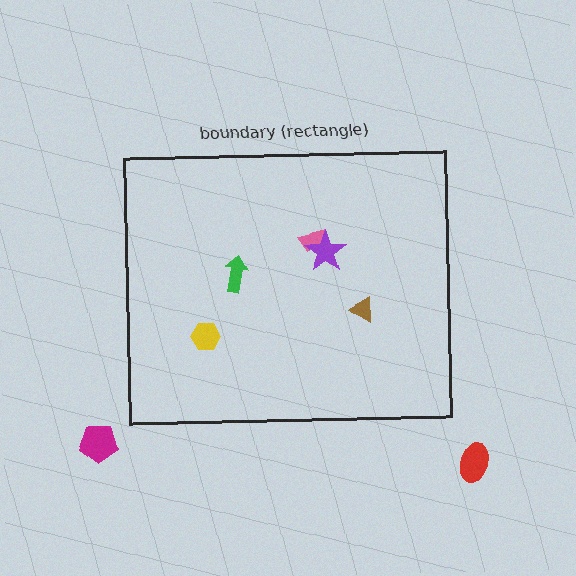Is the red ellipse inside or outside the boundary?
Outside.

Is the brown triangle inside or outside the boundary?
Inside.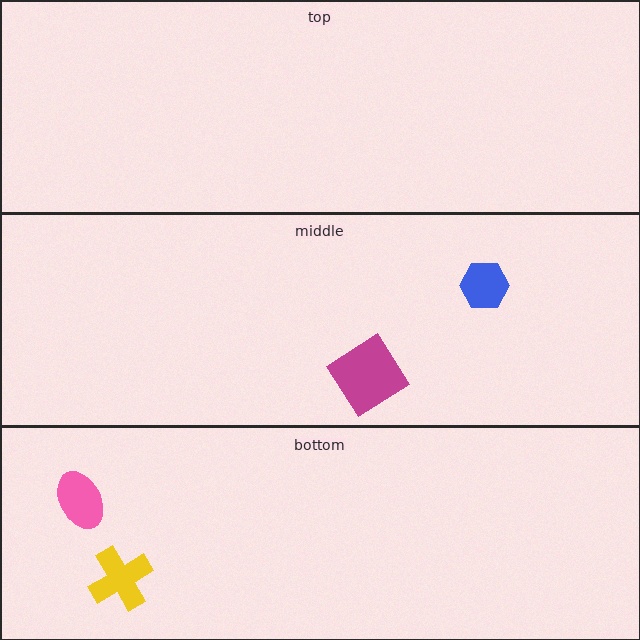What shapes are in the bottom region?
The pink ellipse, the yellow cross.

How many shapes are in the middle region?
2.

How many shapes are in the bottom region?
2.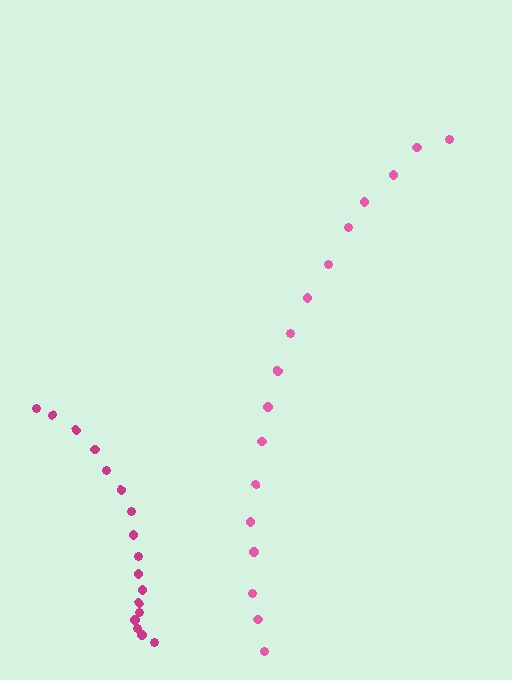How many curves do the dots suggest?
There are 2 distinct paths.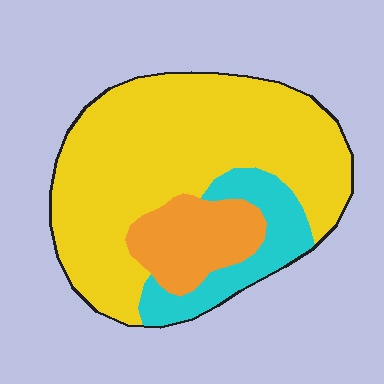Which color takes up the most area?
Yellow, at roughly 70%.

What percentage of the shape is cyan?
Cyan covers 16% of the shape.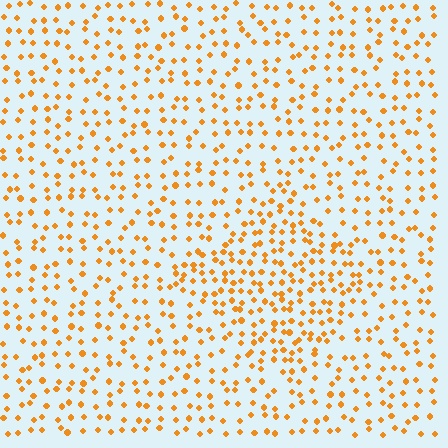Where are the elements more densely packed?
The elements are more densely packed inside the diamond boundary.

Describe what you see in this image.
The image contains small orange elements arranged at two different densities. A diamond-shaped region is visible where the elements are more densely packed than the surrounding area.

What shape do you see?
I see a diamond.